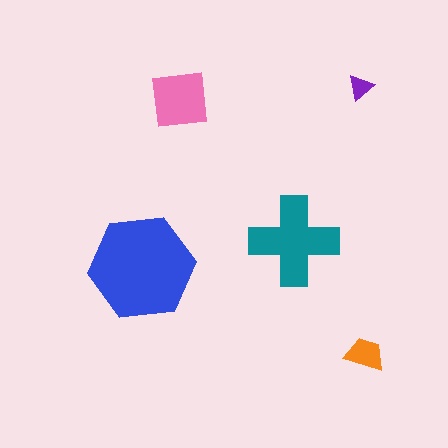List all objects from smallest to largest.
The purple triangle, the orange trapezoid, the pink square, the teal cross, the blue hexagon.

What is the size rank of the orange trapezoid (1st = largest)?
4th.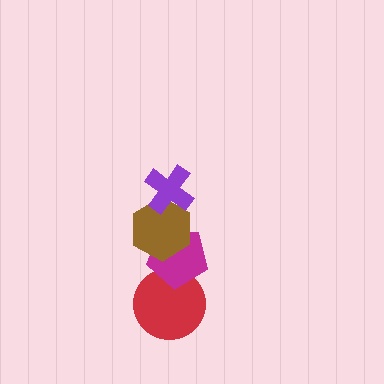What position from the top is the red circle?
The red circle is 4th from the top.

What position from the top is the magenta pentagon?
The magenta pentagon is 3rd from the top.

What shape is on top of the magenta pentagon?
The brown hexagon is on top of the magenta pentagon.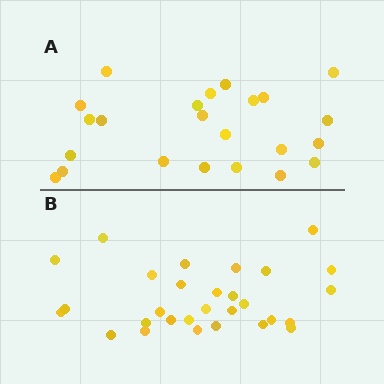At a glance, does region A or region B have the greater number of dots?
Region B (the bottom region) has more dots.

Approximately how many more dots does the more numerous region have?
Region B has about 6 more dots than region A.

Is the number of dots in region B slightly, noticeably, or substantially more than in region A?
Region B has noticeably more, but not dramatically so. The ratio is roughly 1.3 to 1.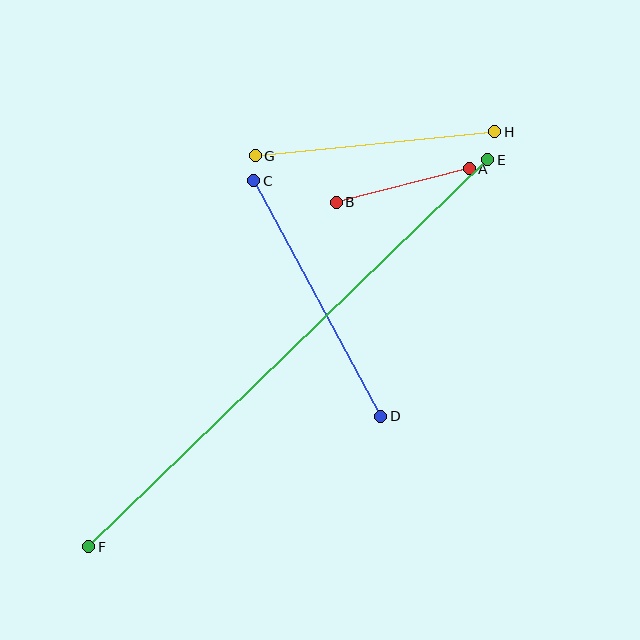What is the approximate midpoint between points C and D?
The midpoint is at approximately (317, 298) pixels.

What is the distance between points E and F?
The distance is approximately 556 pixels.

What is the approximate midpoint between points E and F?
The midpoint is at approximately (288, 353) pixels.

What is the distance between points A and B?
The distance is approximately 137 pixels.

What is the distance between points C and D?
The distance is approximately 268 pixels.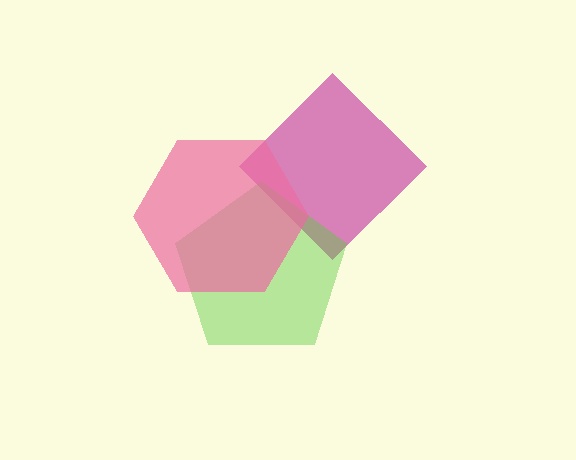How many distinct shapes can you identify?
There are 3 distinct shapes: a magenta diamond, a lime pentagon, a pink hexagon.